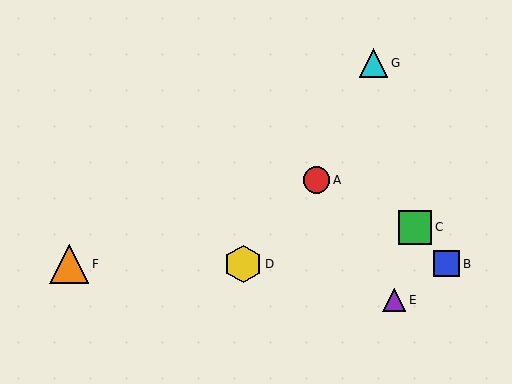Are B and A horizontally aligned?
No, B is at y≈264 and A is at y≈180.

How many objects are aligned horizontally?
3 objects (B, D, F) are aligned horizontally.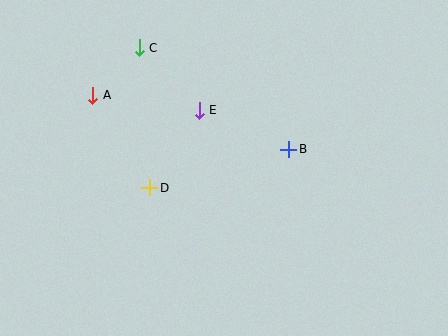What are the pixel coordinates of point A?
Point A is at (93, 95).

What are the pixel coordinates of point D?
Point D is at (150, 188).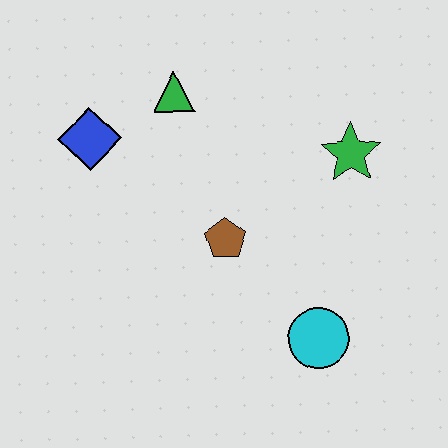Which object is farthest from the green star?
The blue diamond is farthest from the green star.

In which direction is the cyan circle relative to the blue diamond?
The cyan circle is to the right of the blue diamond.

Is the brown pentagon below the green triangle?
Yes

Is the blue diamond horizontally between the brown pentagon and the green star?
No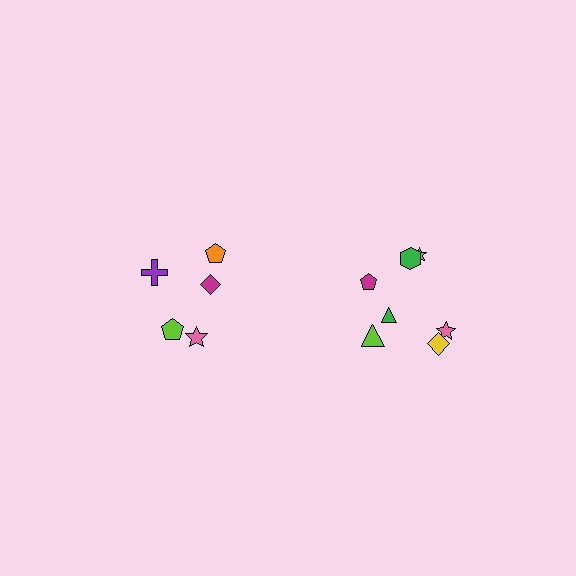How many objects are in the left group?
There are 5 objects.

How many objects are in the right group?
There are 7 objects.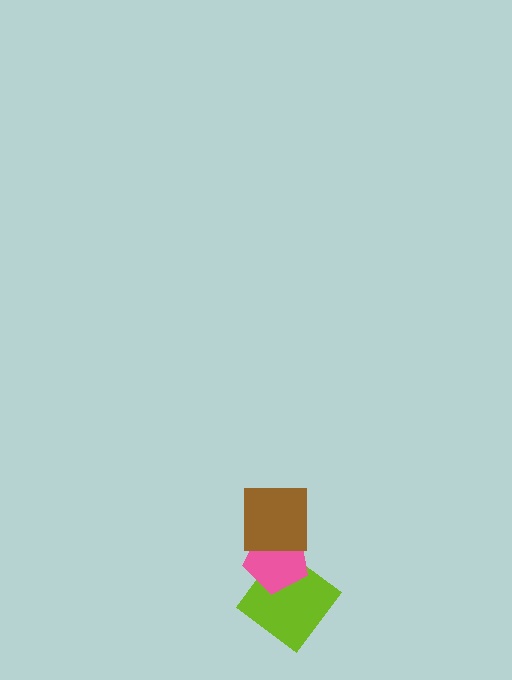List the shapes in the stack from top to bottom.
From top to bottom: the brown square, the pink pentagon, the lime diamond.